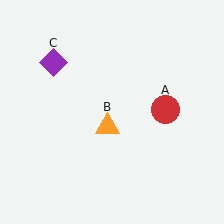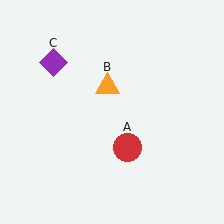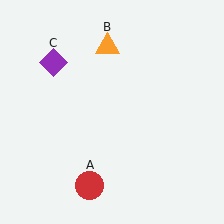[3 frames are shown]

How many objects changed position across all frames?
2 objects changed position: red circle (object A), orange triangle (object B).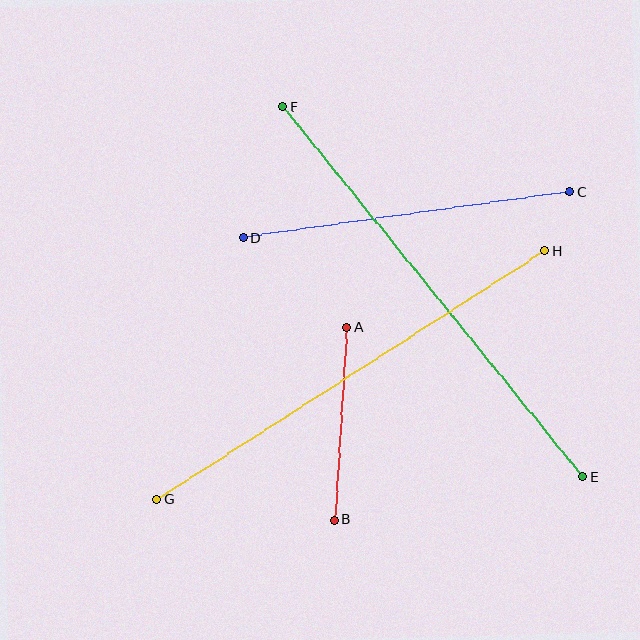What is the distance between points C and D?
The distance is approximately 329 pixels.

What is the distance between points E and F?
The distance is approximately 476 pixels.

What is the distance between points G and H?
The distance is approximately 462 pixels.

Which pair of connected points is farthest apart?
Points E and F are farthest apart.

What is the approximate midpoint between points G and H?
The midpoint is at approximately (351, 375) pixels.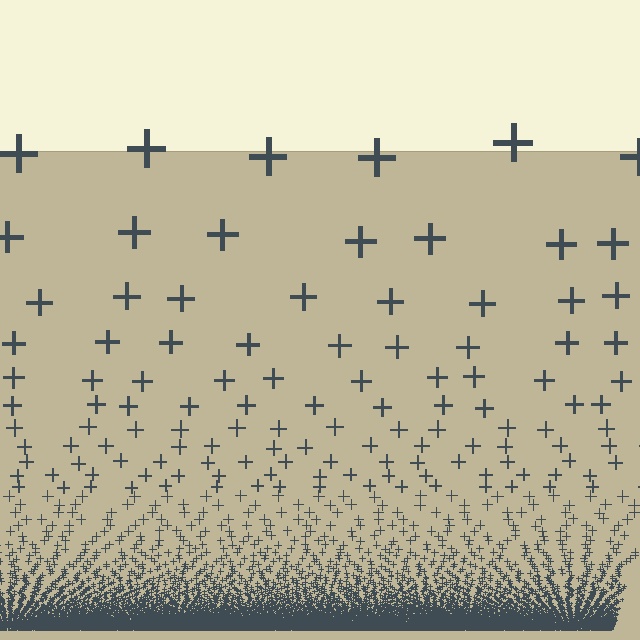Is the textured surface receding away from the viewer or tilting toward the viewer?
The surface appears to tilt toward the viewer. Texture elements get larger and sparser toward the top.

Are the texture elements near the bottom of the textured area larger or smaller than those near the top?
Smaller. The gradient is inverted — elements near the bottom are smaller and denser.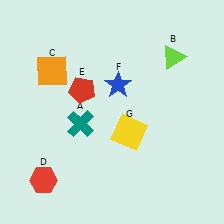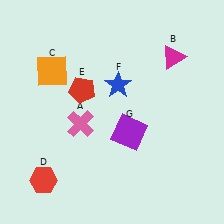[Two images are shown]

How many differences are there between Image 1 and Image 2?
There are 3 differences between the two images.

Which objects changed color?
A changed from teal to pink. B changed from lime to magenta. G changed from yellow to purple.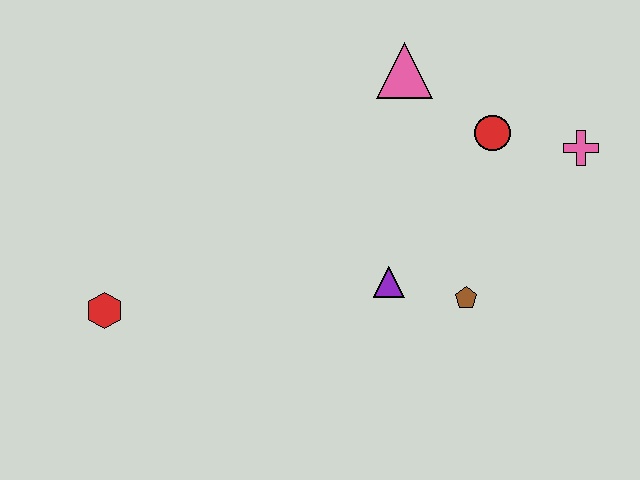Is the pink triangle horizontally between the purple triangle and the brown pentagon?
Yes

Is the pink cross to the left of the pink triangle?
No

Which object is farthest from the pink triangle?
The red hexagon is farthest from the pink triangle.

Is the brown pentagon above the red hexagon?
Yes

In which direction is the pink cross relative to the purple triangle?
The pink cross is to the right of the purple triangle.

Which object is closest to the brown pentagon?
The purple triangle is closest to the brown pentagon.